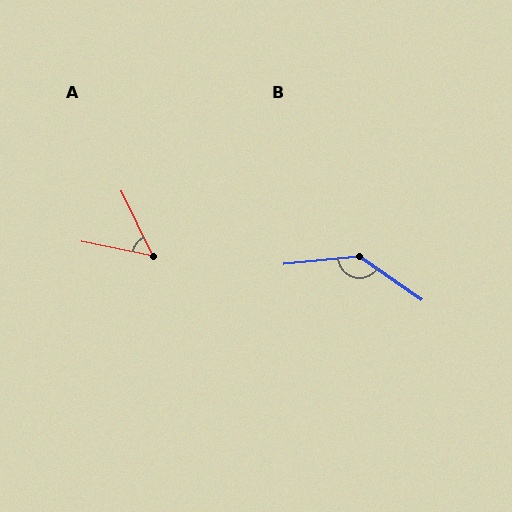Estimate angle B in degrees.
Approximately 140 degrees.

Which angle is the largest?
B, at approximately 140 degrees.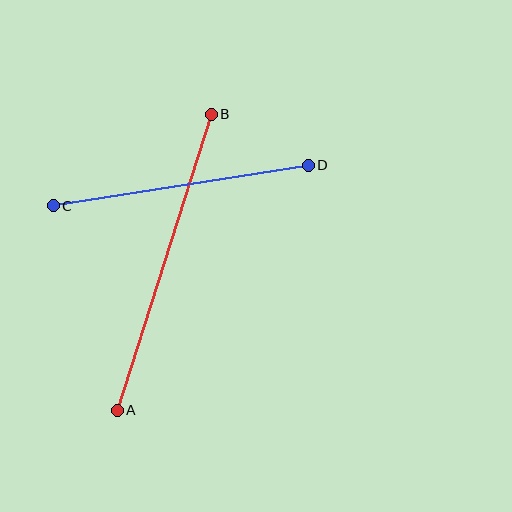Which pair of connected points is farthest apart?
Points A and B are farthest apart.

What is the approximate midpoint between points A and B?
The midpoint is at approximately (164, 262) pixels.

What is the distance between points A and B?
The distance is approximately 310 pixels.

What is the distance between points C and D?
The distance is approximately 258 pixels.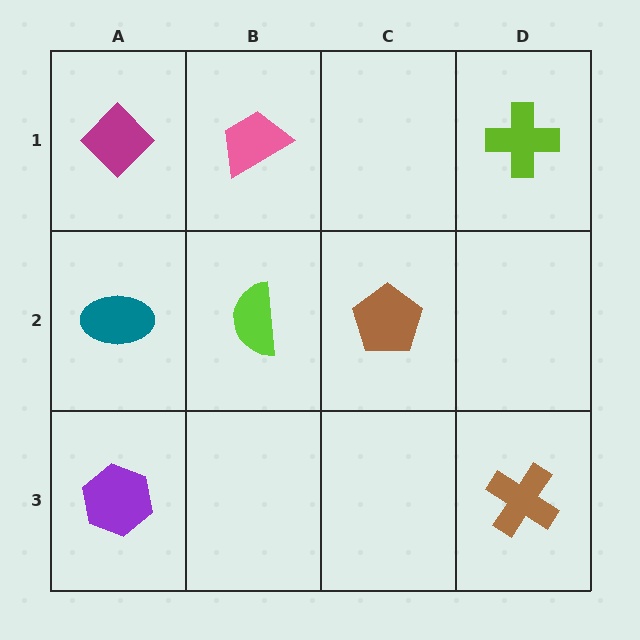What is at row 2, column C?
A brown pentagon.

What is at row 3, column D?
A brown cross.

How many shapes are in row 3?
2 shapes.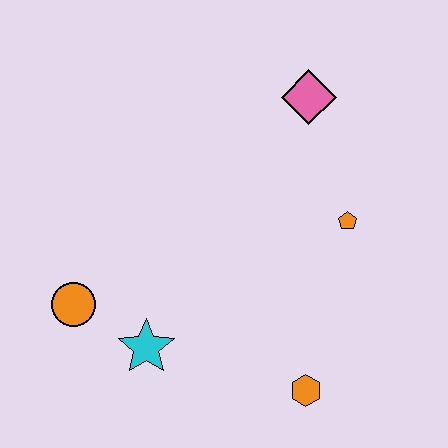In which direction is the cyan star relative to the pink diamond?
The cyan star is below the pink diamond.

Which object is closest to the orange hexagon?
The cyan star is closest to the orange hexagon.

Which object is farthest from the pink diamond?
The orange circle is farthest from the pink diamond.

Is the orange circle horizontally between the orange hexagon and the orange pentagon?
No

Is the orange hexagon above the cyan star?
No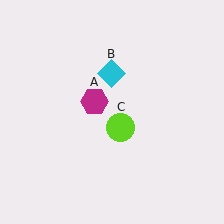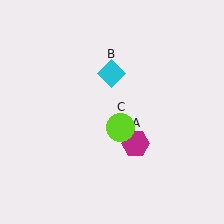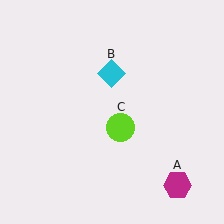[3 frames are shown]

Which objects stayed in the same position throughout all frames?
Cyan diamond (object B) and lime circle (object C) remained stationary.